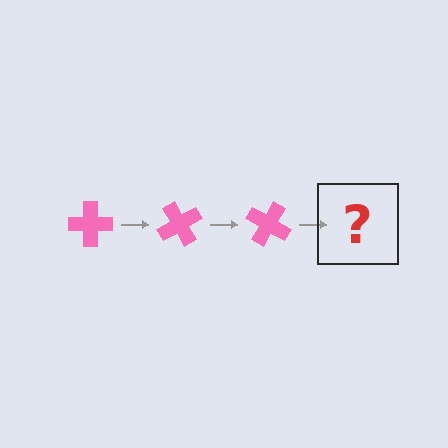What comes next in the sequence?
The next element should be a pink cross rotated 180 degrees.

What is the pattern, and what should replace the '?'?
The pattern is that the cross rotates 60 degrees each step. The '?' should be a pink cross rotated 180 degrees.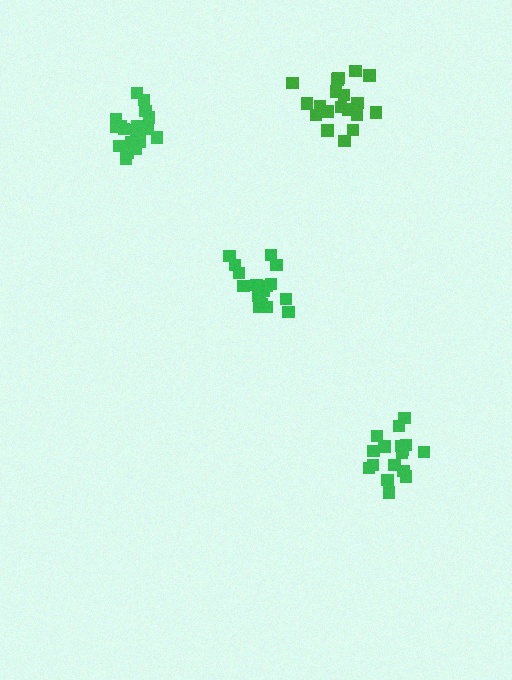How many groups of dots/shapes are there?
There are 4 groups.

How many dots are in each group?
Group 1: 17 dots, Group 2: 17 dots, Group 3: 18 dots, Group 4: 19 dots (71 total).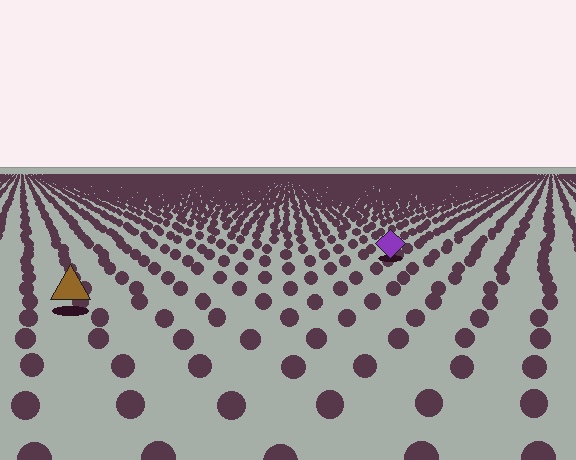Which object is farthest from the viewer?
The purple diamond is farthest from the viewer. It appears smaller and the ground texture around it is denser.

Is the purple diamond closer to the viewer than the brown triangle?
No. The brown triangle is closer — you can tell from the texture gradient: the ground texture is coarser near it.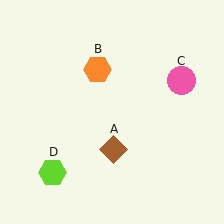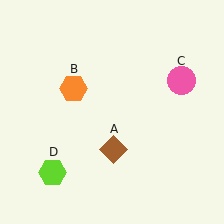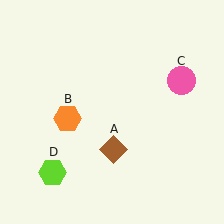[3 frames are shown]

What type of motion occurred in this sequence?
The orange hexagon (object B) rotated counterclockwise around the center of the scene.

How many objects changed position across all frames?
1 object changed position: orange hexagon (object B).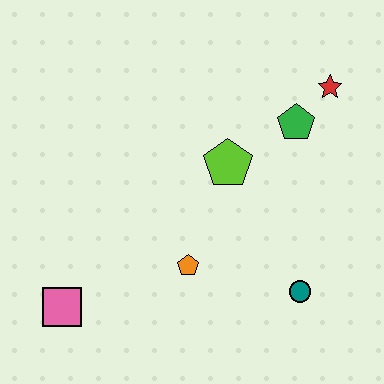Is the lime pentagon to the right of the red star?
No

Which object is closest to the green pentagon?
The red star is closest to the green pentagon.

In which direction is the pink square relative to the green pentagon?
The pink square is to the left of the green pentagon.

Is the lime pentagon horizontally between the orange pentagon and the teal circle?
Yes